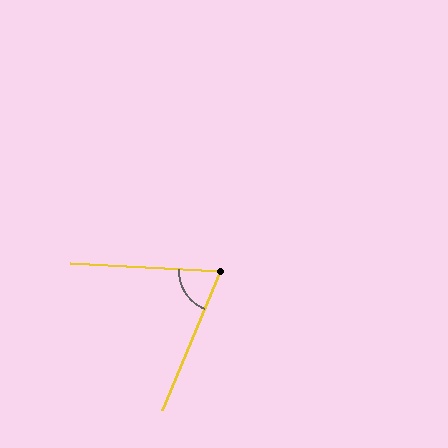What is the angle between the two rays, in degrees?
Approximately 70 degrees.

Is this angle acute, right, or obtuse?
It is acute.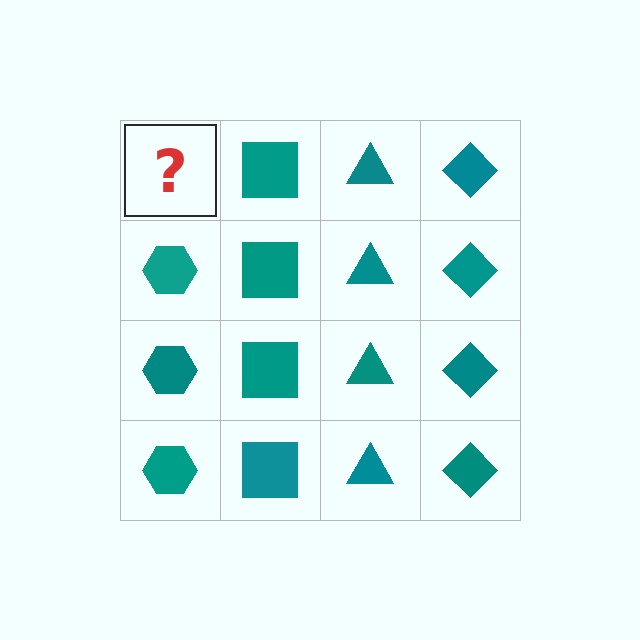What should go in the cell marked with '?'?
The missing cell should contain a teal hexagon.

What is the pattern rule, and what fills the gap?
The rule is that each column has a consistent shape. The gap should be filled with a teal hexagon.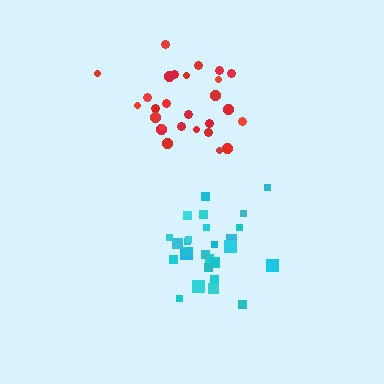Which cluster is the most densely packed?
Cyan.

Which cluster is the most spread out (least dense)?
Red.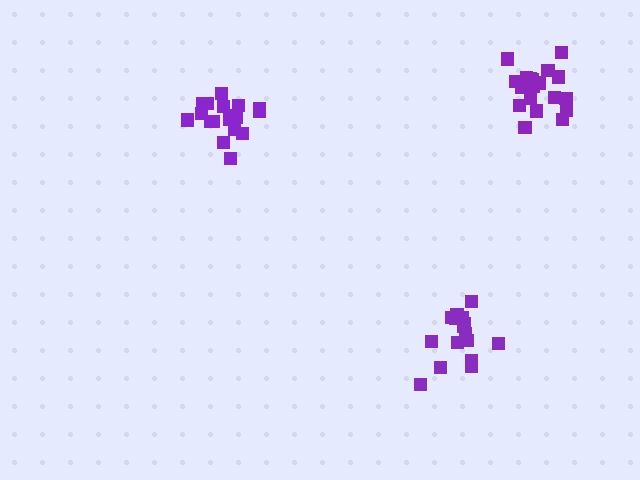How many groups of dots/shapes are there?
There are 3 groups.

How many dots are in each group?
Group 1: 20 dots, Group 2: 18 dots, Group 3: 17 dots (55 total).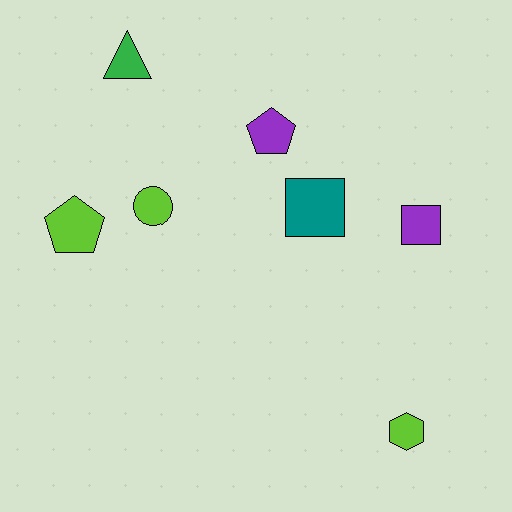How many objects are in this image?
There are 7 objects.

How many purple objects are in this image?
There are 2 purple objects.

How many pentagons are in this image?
There are 2 pentagons.